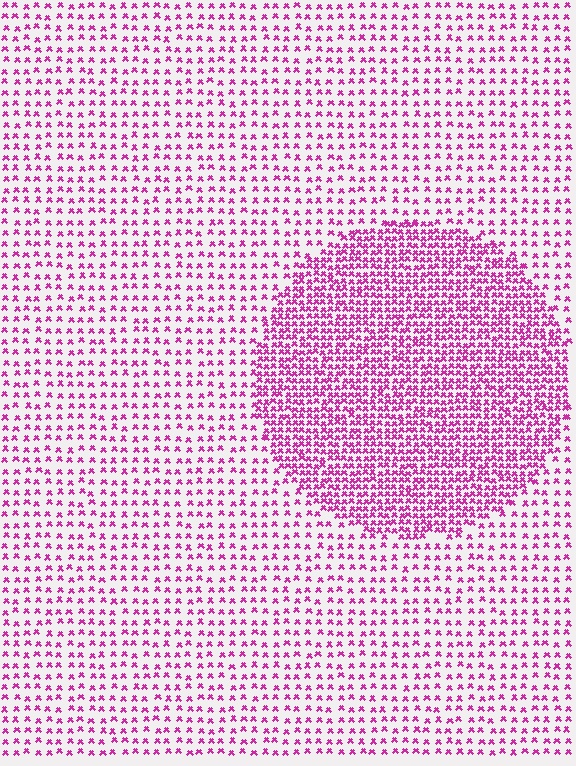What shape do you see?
I see a circle.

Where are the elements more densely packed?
The elements are more densely packed inside the circle boundary.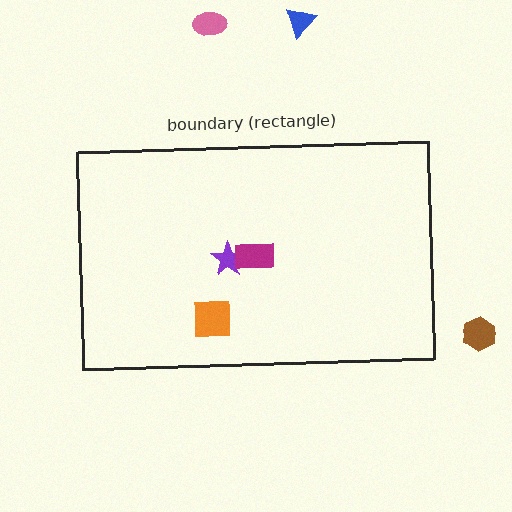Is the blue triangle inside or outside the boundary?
Outside.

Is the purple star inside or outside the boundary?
Inside.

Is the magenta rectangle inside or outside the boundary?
Inside.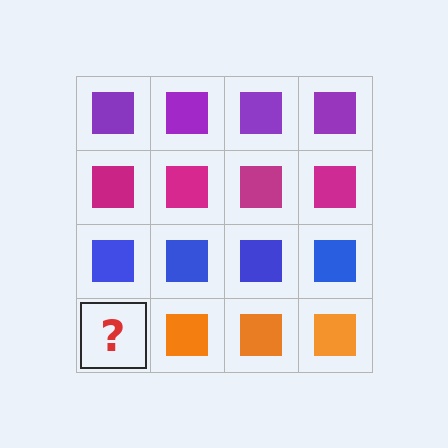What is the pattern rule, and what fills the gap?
The rule is that each row has a consistent color. The gap should be filled with an orange square.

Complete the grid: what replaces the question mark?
The question mark should be replaced with an orange square.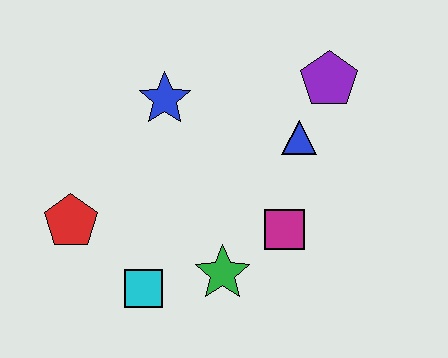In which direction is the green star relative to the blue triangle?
The green star is below the blue triangle.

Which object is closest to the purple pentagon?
The blue triangle is closest to the purple pentagon.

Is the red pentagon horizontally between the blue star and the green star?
No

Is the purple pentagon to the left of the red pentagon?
No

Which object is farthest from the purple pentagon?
The red pentagon is farthest from the purple pentagon.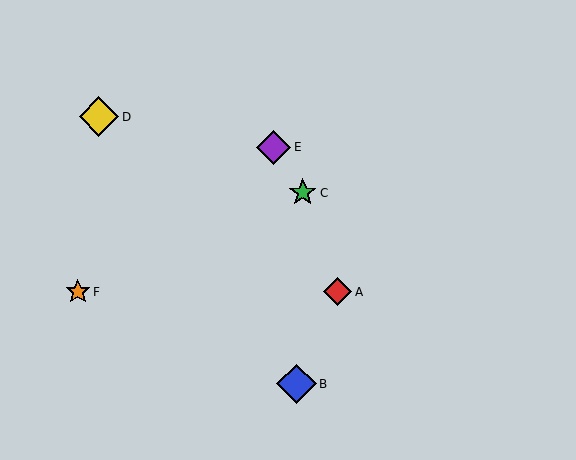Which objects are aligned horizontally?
Objects A, F are aligned horizontally.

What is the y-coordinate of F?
Object F is at y≈292.